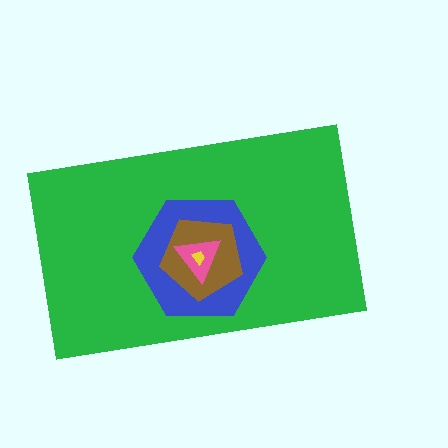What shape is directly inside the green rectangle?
The blue hexagon.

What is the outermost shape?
The green rectangle.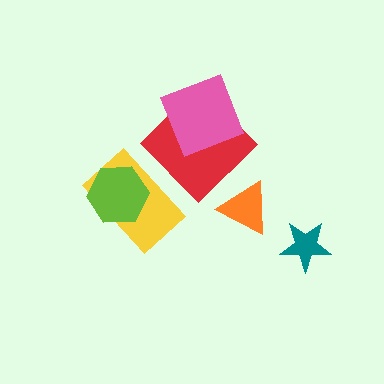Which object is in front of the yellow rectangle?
The lime hexagon is in front of the yellow rectangle.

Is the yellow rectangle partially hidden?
Yes, it is partially covered by another shape.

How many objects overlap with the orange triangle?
0 objects overlap with the orange triangle.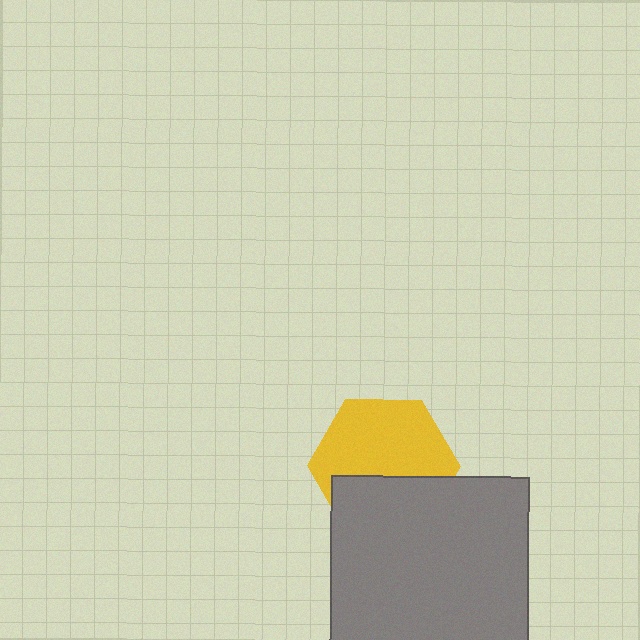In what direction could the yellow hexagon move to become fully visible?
The yellow hexagon could move up. That would shift it out from behind the gray square entirely.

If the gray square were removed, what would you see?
You would see the complete yellow hexagon.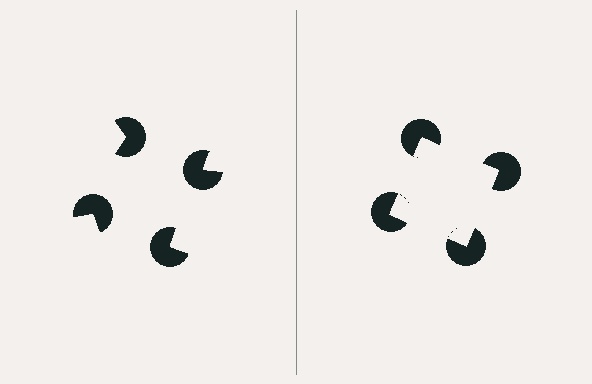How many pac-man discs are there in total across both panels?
8 — 4 on each side.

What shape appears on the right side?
An illusory square.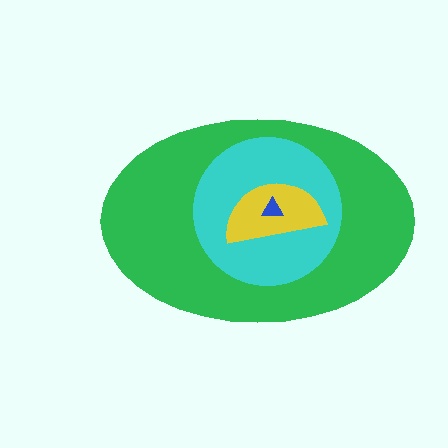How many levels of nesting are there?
4.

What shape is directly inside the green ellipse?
The cyan circle.